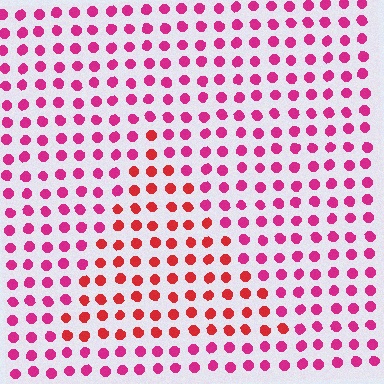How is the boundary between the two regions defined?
The boundary is defined purely by a slight shift in hue (about 31 degrees). Spacing, size, and orientation are identical on both sides.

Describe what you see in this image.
The image is filled with small magenta elements in a uniform arrangement. A triangle-shaped region is visible where the elements are tinted to a slightly different hue, forming a subtle color boundary.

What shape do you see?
I see a triangle.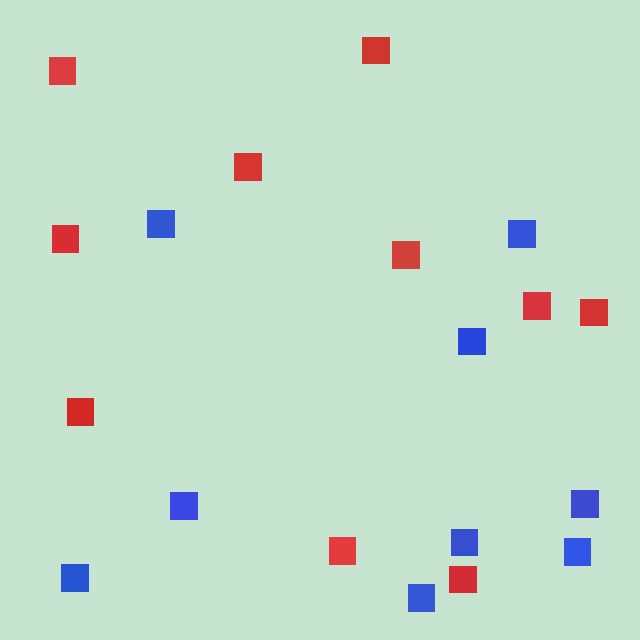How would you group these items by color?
There are 2 groups: one group of red squares (10) and one group of blue squares (9).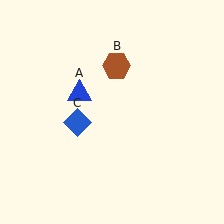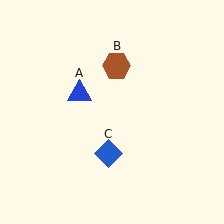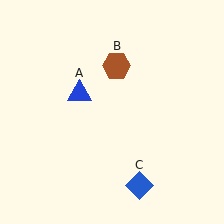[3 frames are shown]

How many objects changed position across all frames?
1 object changed position: blue diamond (object C).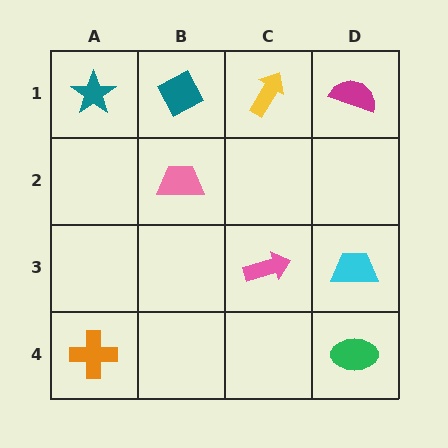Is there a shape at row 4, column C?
No, that cell is empty.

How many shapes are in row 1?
4 shapes.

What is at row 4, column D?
A green ellipse.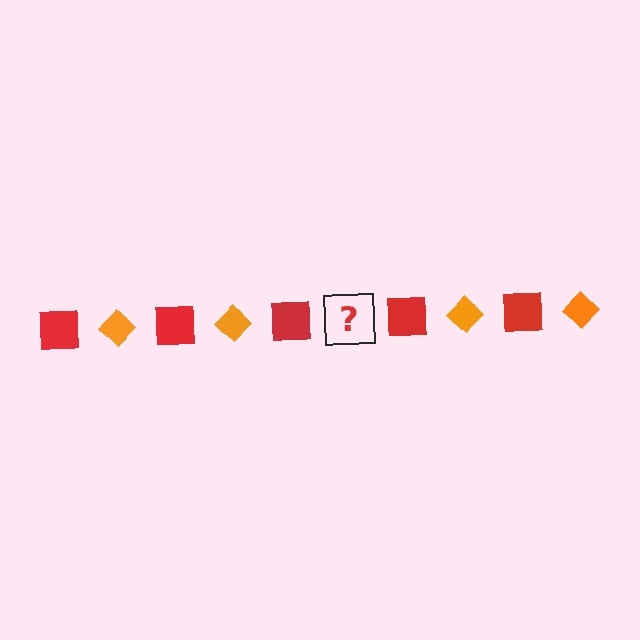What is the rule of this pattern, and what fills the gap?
The rule is that the pattern alternates between red square and orange diamond. The gap should be filled with an orange diamond.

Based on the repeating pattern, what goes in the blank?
The blank should be an orange diamond.